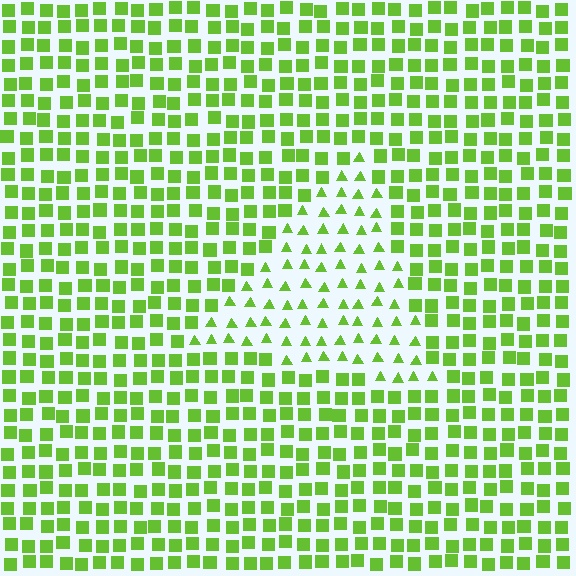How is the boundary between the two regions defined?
The boundary is defined by a change in element shape: triangles inside vs. squares outside. All elements share the same color and spacing.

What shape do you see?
I see a triangle.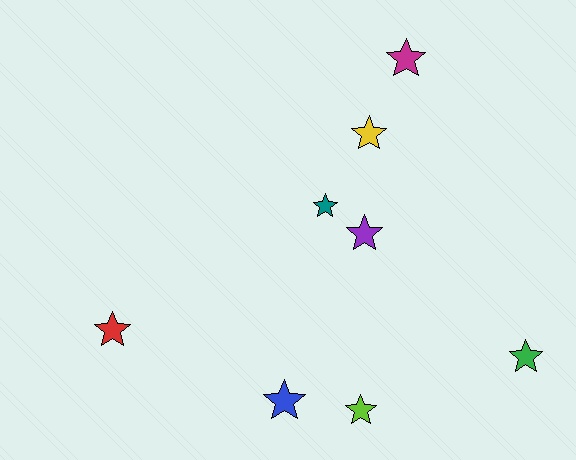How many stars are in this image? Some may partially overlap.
There are 8 stars.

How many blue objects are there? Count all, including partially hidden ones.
There is 1 blue object.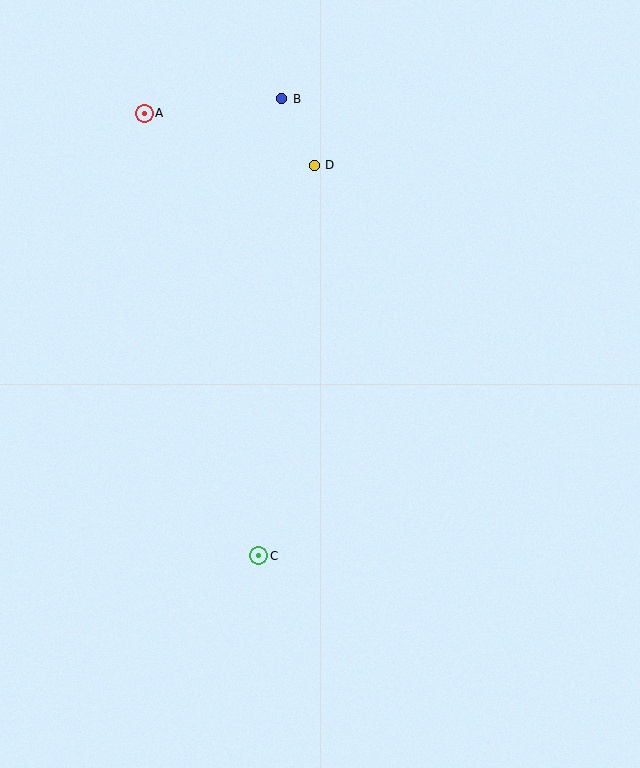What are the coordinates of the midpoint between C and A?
The midpoint between C and A is at (201, 334).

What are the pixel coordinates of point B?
Point B is at (282, 99).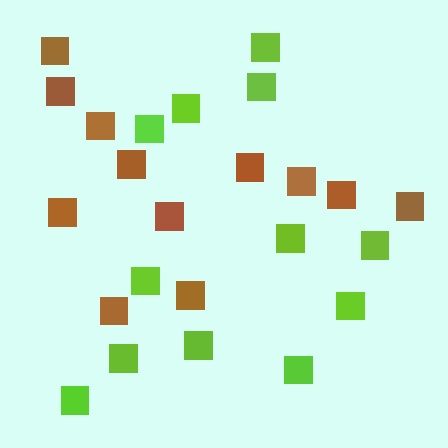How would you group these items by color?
There are 2 groups: one group of brown squares (12) and one group of lime squares (12).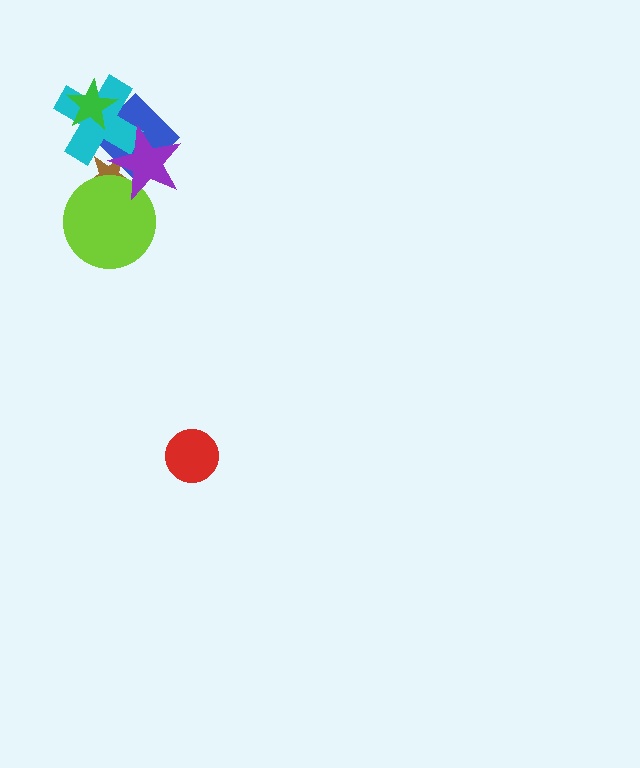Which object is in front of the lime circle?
The purple star is in front of the lime circle.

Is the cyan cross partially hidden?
Yes, it is partially covered by another shape.